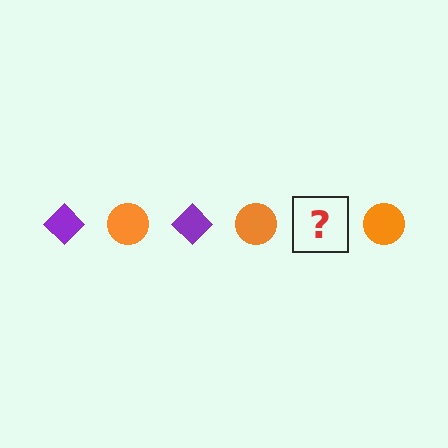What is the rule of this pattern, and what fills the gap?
The rule is that the pattern alternates between purple diamond and orange circle. The gap should be filled with a purple diamond.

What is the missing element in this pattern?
The missing element is a purple diamond.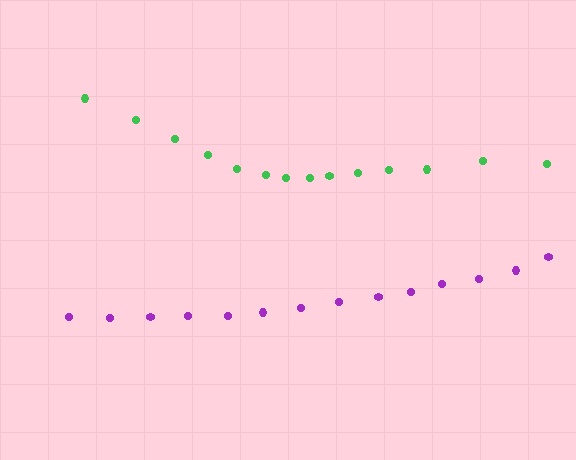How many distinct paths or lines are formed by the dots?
There are 2 distinct paths.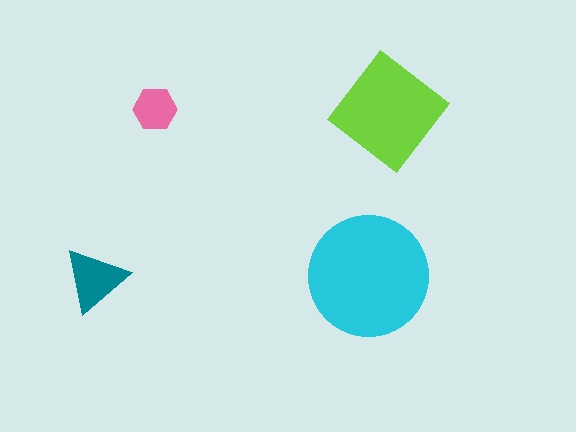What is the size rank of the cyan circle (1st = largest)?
1st.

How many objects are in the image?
There are 4 objects in the image.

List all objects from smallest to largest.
The pink hexagon, the teal triangle, the lime diamond, the cyan circle.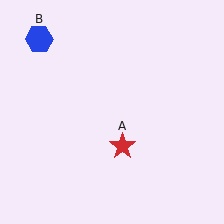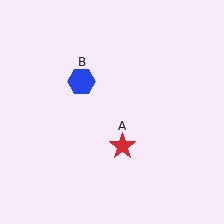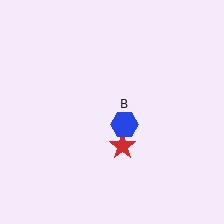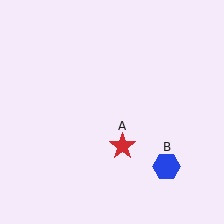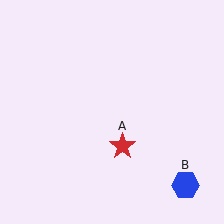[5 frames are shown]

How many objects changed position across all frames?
1 object changed position: blue hexagon (object B).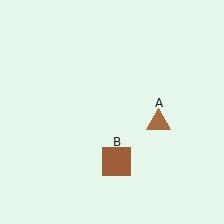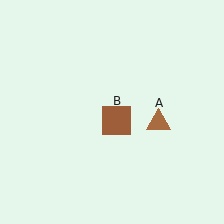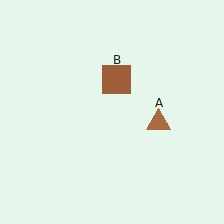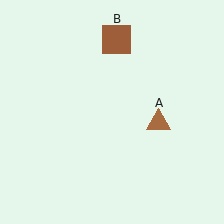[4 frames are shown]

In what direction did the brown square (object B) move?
The brown square (object B) moved up.